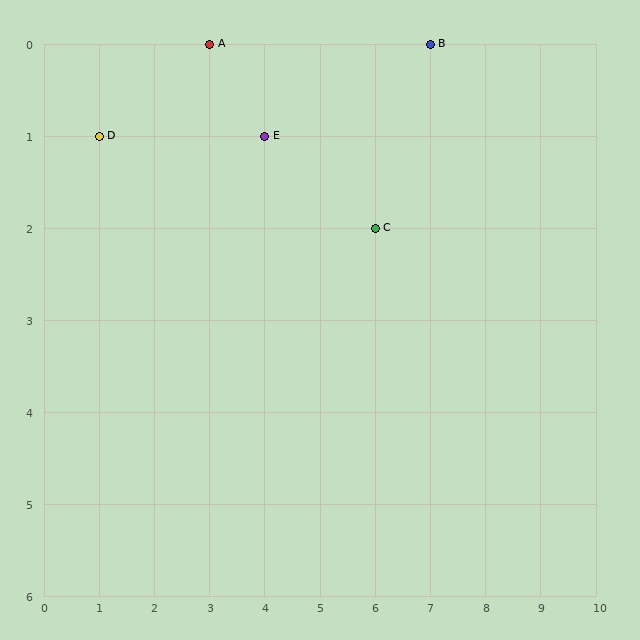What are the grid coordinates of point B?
Point B is at grid coordinates (7, 0).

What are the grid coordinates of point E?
Point E is at grid coordinates (4, 1).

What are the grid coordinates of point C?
Point C is at grid coordinates (6, 2).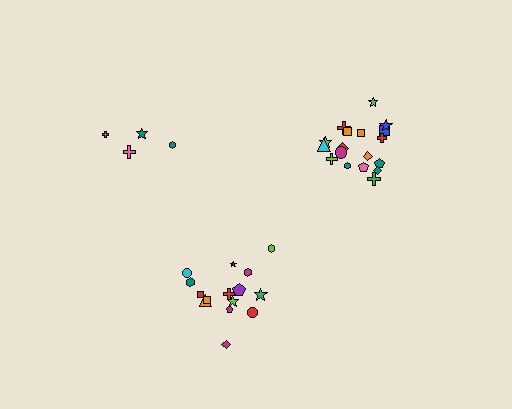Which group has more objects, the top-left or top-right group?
The top-right group.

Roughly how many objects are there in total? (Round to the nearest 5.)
Roughly 35 objects in total.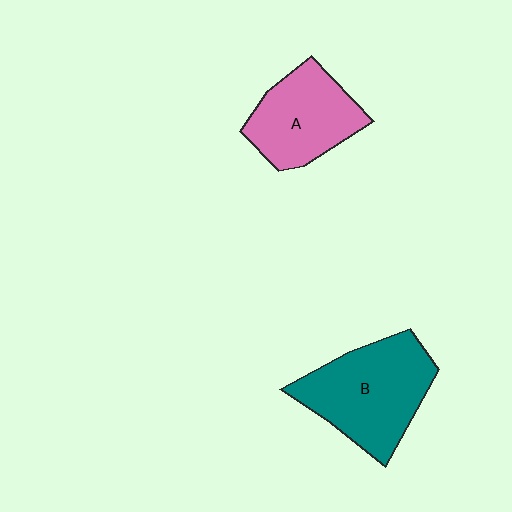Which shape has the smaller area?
Shape A (pink).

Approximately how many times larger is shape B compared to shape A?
Approximately 1.3 times.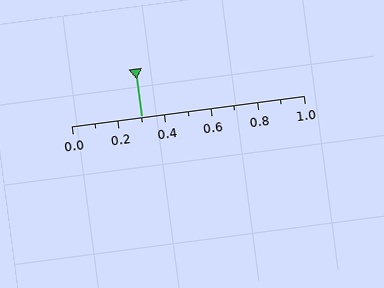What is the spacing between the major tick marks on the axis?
The major ticks are spaced 0.2 apart.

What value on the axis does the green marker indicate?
The marker indicates approximately 0.3.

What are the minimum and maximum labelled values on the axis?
The axis runs from 0.0 to 1.0.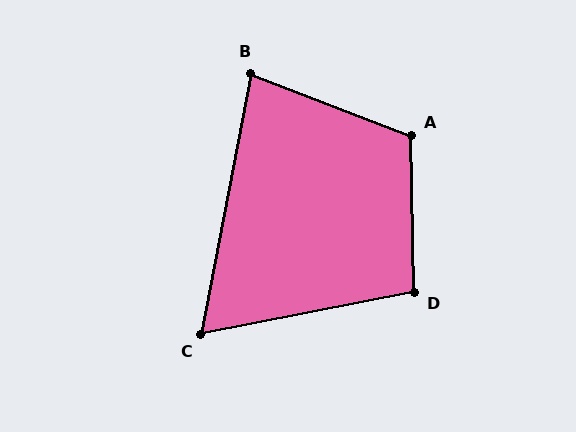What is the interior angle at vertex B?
Approximately 80 degrees (acute).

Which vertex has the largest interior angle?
A, at approximately 112 degrees.